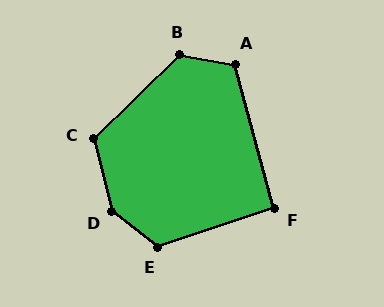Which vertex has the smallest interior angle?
F, at approximately 93 degrees.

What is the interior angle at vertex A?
Approximately 115 degrees (obtuse).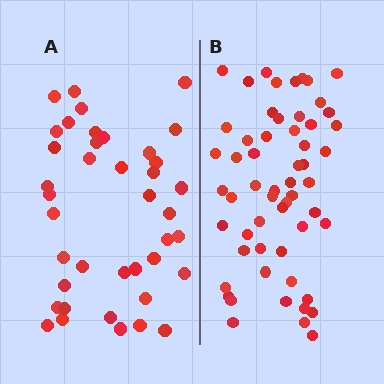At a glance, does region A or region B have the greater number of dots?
Region B (the right region) has more dots.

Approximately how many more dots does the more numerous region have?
Region B has approximately 15 more dots than region A.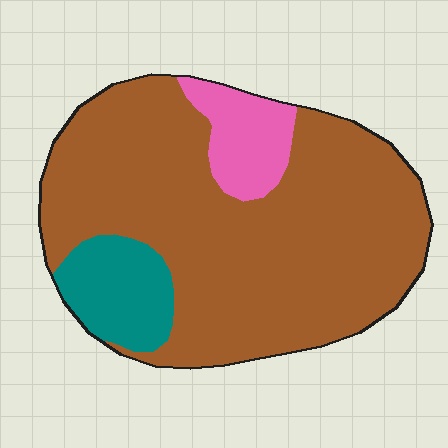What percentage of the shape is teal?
Teal covers 12% of the shape.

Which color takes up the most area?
Brown, at roughly 80%.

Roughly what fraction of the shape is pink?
Pink covers roughly 10% of the shape.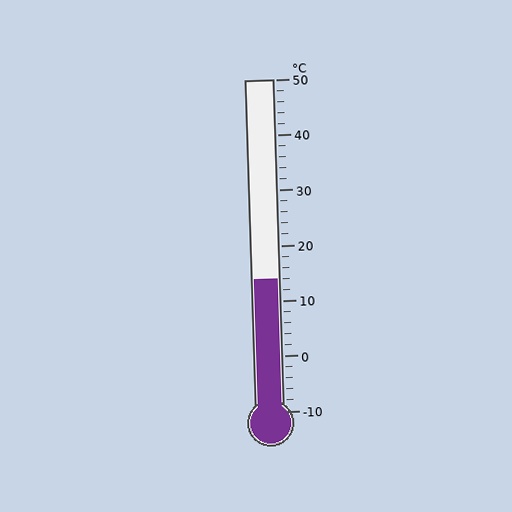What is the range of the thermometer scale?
The thermometer scale ranges from -10°C to 50°C.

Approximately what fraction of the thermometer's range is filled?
The thermometer is filled to approximately 40% of its range.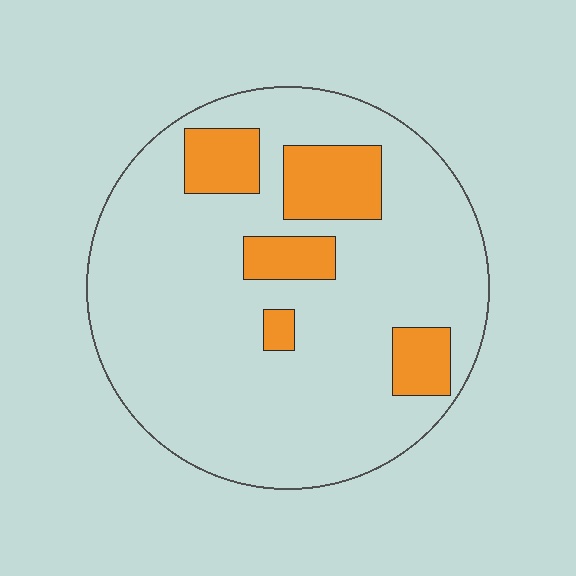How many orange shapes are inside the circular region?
5.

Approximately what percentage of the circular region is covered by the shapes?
Approximately 15%.